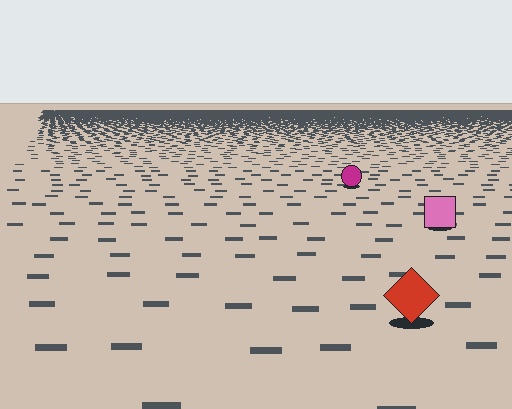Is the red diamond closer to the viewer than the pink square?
Yes. The red diamond is closer — you can tell from the texture gradient: the ground texture is coarser near it.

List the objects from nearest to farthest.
From nearest to farthest: the red diamond, the pink square, the magenta circle.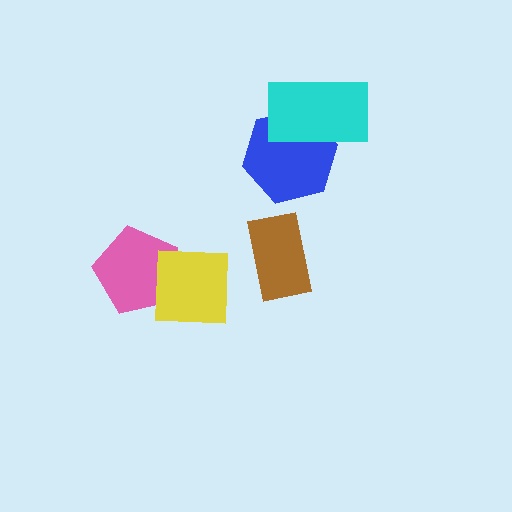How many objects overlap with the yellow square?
1 object overlaps with the yellow square.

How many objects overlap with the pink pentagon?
1 object overlaps with the pink pentagon.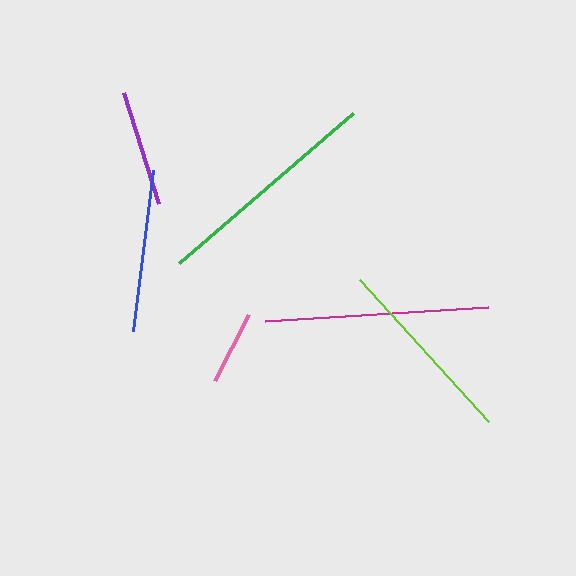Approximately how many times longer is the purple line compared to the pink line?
The purple line is approximately 1.6 times the length of the pink line.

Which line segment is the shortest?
The pink line is the shortest at approximately 74 pixels.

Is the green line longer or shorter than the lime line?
The green line is longer than the lime line.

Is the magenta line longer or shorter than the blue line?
The magenta line is longer than the blue line.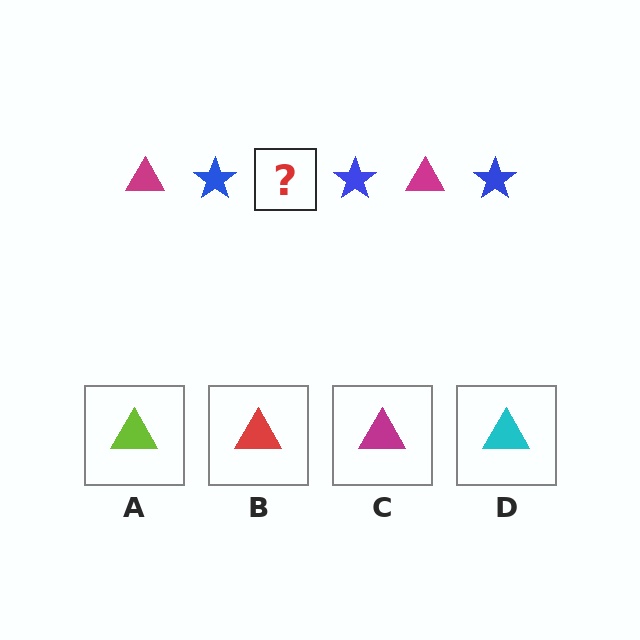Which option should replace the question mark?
Option C.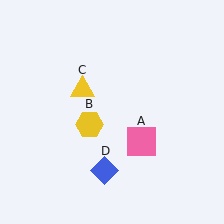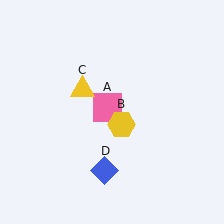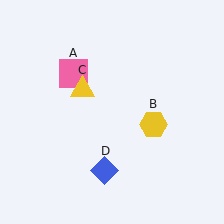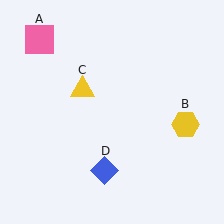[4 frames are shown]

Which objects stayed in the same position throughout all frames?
Yellow triangle (object C) and blue diamond (object D) remained stationary.